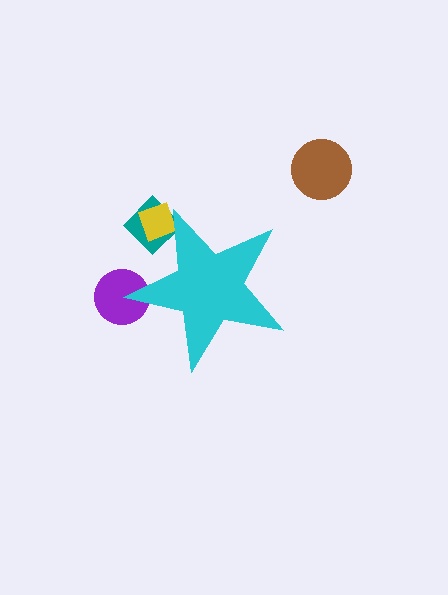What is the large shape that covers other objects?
A cyan star.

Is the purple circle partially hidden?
Yes, the purple circle is partially hidden behind the cyan star.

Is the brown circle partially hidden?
No, the brown circle is fully visible.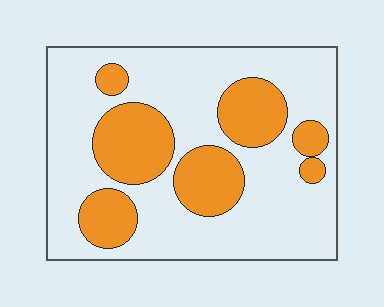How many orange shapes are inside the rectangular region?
7.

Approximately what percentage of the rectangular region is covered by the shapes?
Approximately 30%.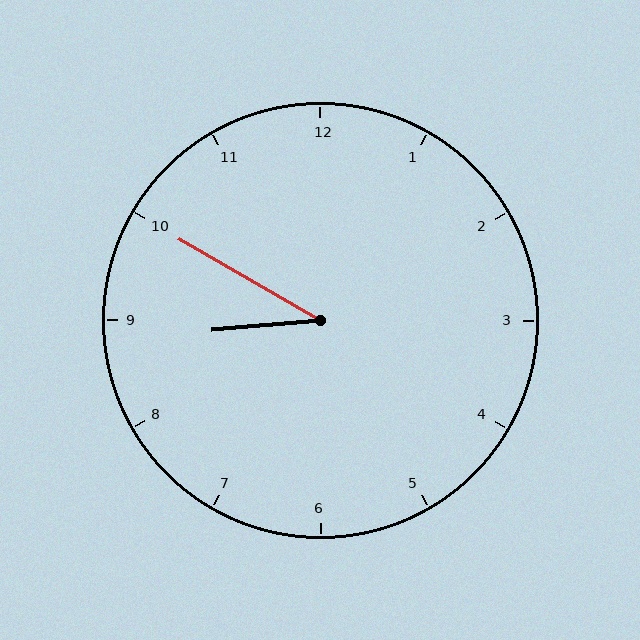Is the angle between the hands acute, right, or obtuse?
It is acute.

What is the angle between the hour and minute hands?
Approximately 35 degrees.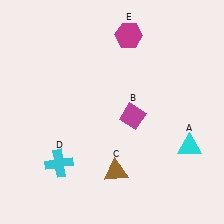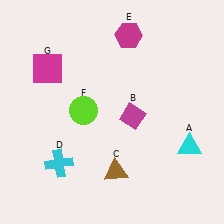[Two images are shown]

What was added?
A lime circle (F), a magenta square (G) were added in Image 2.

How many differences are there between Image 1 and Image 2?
There are 2 differences between the two images.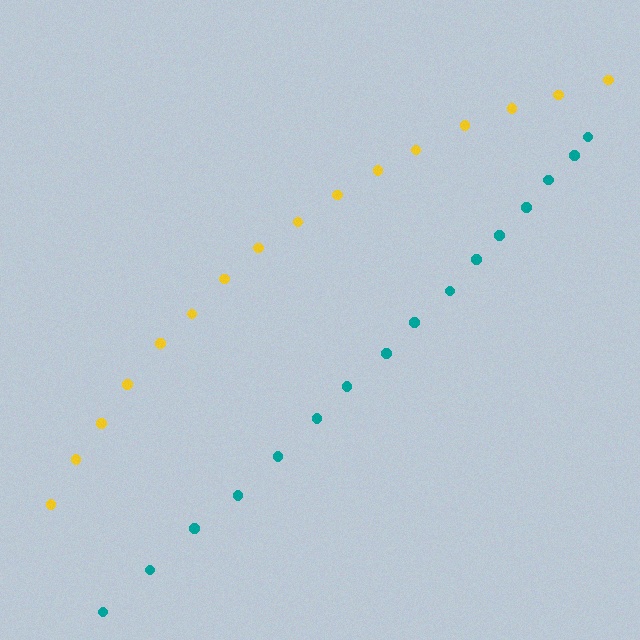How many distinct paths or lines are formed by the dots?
There are 2 distinct paths.